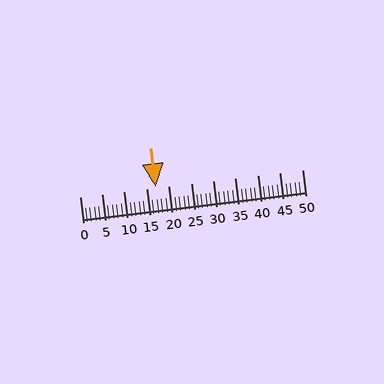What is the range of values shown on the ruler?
The ruler shows values from 0 to 50.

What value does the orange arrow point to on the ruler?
The orange arrow points to approximately 17.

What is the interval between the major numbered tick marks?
The major tick marks are spaced 5 units apart.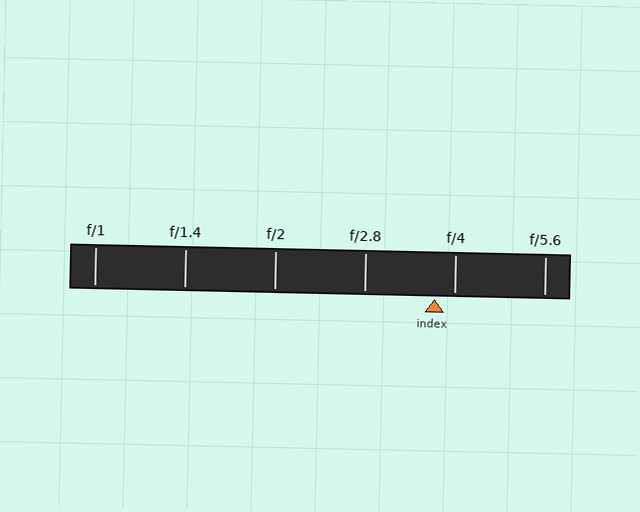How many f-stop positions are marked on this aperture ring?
There are 6 f-stop positions marked.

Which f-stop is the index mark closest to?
The index mark is closest to f/4.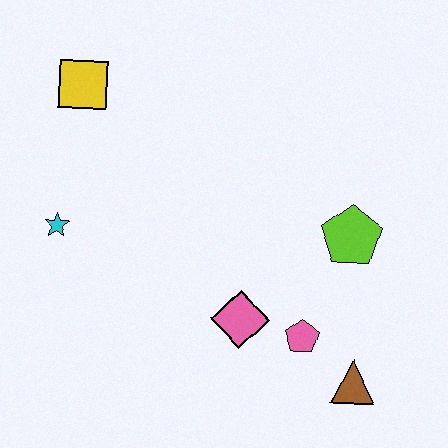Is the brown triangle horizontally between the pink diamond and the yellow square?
No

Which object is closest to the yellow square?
The cyan star is closest to the yellow square.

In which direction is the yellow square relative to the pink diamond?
The yellow square is above the pink diamond.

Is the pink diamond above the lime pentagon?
No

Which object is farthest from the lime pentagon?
The yellow square is farthest from the lime pentagon.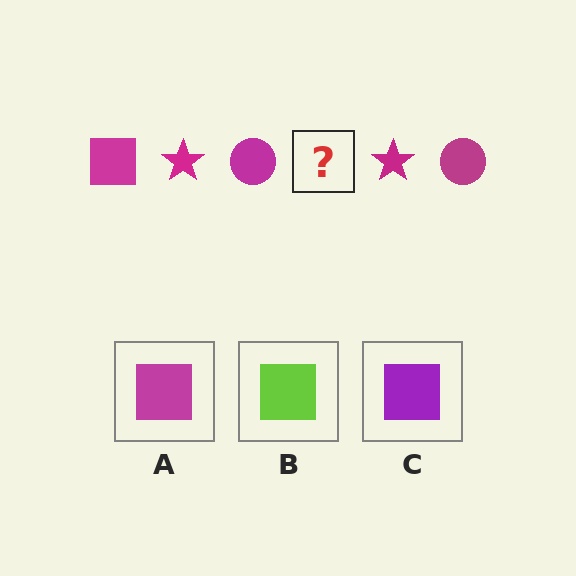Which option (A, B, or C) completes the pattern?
A.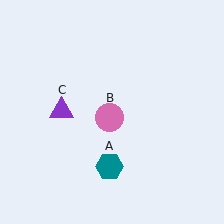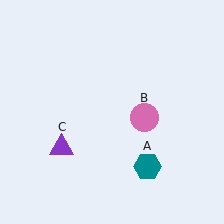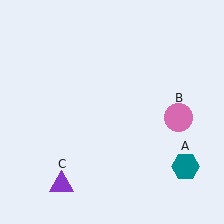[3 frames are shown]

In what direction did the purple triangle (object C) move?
The purple triangle (object C) moved down.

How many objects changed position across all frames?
3 objects changed position: teal hexagon (object A), pink circle (object B), purple triangle (object C).